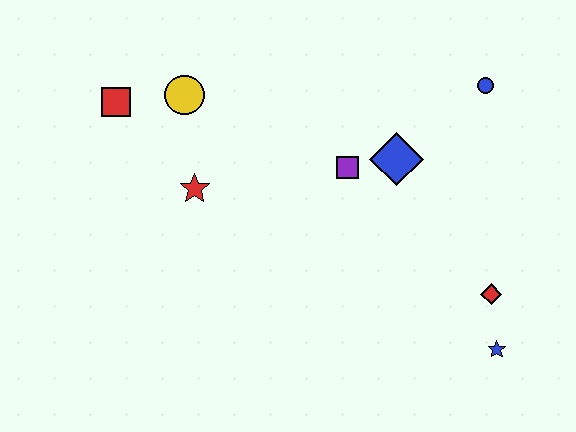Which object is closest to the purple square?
The blue diamond is closest to the purple square.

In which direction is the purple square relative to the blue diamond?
The purple square is to the left of the blue diamond.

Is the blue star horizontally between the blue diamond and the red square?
No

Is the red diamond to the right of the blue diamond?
Yes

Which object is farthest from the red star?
The blue star is farthest from the red star.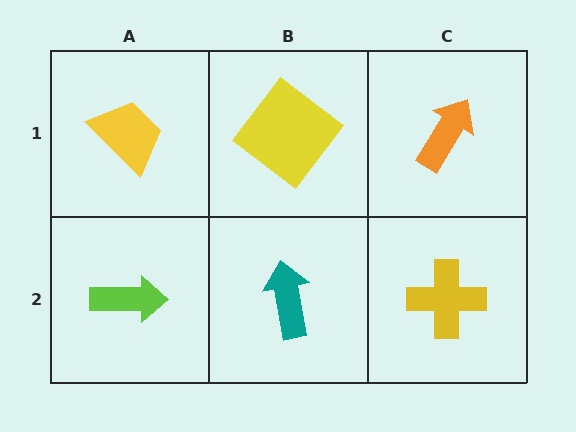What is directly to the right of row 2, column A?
A teal arrow.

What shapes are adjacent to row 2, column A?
A yellow trapezoid (row 1, column A), a teal arrow (row 2, column B).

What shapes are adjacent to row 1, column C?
A yellow cross (row 2, column C), a yellow diamond (row 1, column B).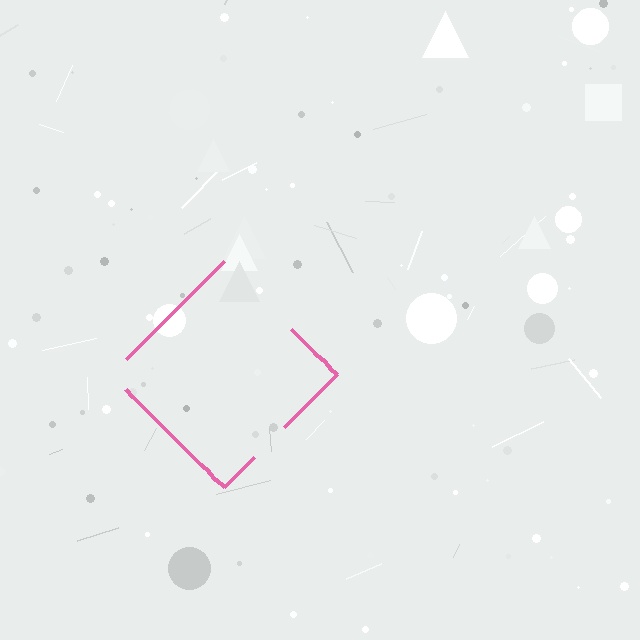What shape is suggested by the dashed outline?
The dashed outline suggests a diamond.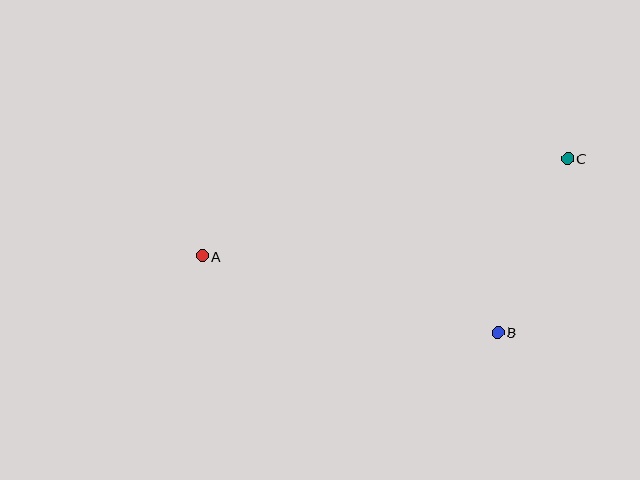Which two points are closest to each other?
Points B and C are closest to each other.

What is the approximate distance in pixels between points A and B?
The distance between A and B is approximately 305 pixels.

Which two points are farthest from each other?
Points A and C are farthest from each other.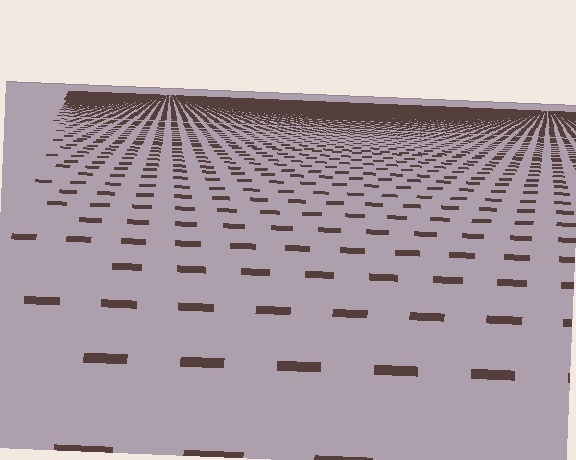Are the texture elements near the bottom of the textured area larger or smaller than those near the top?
Larger. Near the bottom, elements are closer to the viewer and appear at a bigger on-screen size.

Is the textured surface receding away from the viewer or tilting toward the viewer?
The surface is receding away from the viewer. Texture elements get smaller and denser toward the top.